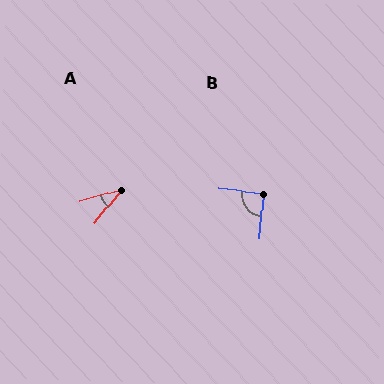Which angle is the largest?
B, at approximately 92 degrees.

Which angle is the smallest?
A, at approximately 36 degrees.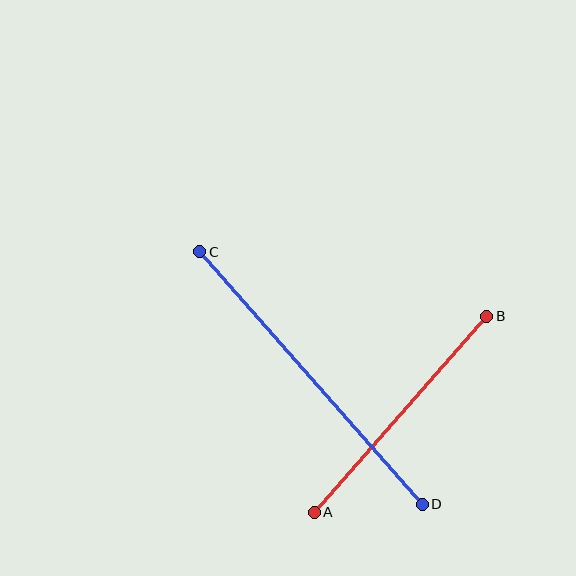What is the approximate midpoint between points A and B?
The midpoint is at approximately (400, 414) pixels.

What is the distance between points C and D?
The distance is approximately 336 pixels.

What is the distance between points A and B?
The distance is approximately 261 pixels.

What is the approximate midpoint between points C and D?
The midpoint is at approximately (311, 378) pixels.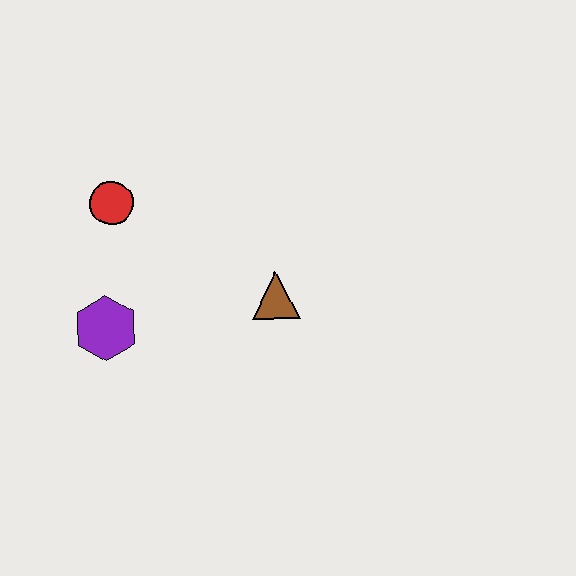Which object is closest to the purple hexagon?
The red circle is closest to the purple hexagon.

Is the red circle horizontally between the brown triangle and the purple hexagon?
Yes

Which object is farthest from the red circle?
The brown triangle is farthest from the red circle.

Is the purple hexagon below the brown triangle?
Yes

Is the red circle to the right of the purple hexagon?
Yes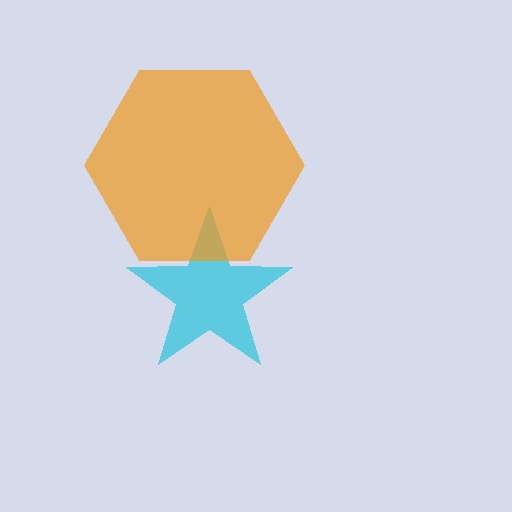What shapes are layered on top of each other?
The layered shapes are: a cyan star, an orange hexagon.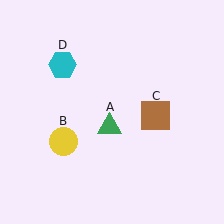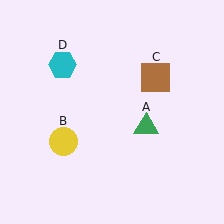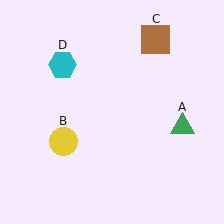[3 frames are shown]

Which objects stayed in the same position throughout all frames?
Yellow circle (object B) and cyan hexagon (object D) remained stationary.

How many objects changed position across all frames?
2 objects changed position: green triangle (object A), brown square (object C).